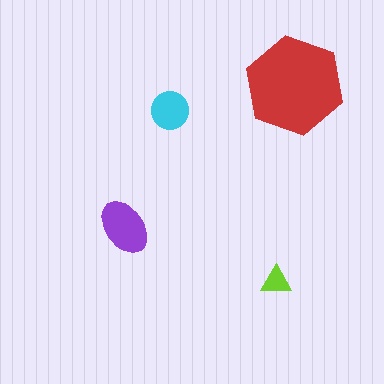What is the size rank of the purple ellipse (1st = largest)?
2nd.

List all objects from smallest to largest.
The lime triangle, the cyan circle, the purple ellipse, the red hexagon.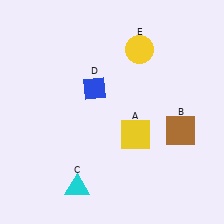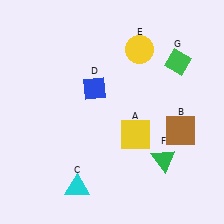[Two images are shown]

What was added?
A green triangle (F), a green diamond (G) were added in Image 2.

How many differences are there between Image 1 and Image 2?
There are 2 differences between the two images.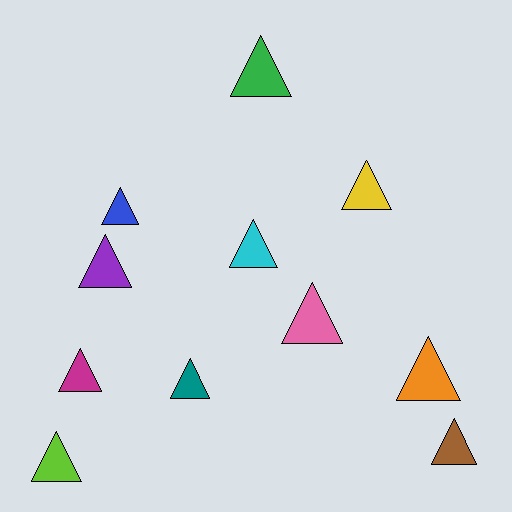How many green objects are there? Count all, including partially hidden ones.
There is 1 green object.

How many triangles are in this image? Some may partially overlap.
There are 11 triangles.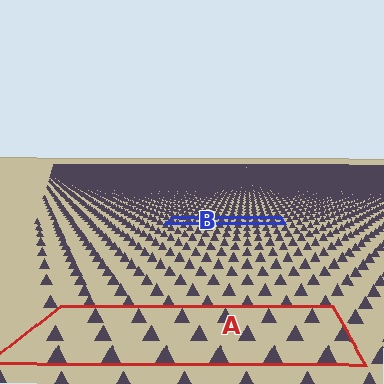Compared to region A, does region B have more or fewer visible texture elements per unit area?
Region B has more texture elements per unit area — they are packed more densely because it is farther away.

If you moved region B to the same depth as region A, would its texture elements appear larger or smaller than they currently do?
They would appear larger. At a closer depth, the same texture elements are projected at a bigger on-screen size.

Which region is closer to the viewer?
Region A is closer. The texture elements there are larger and more spread out.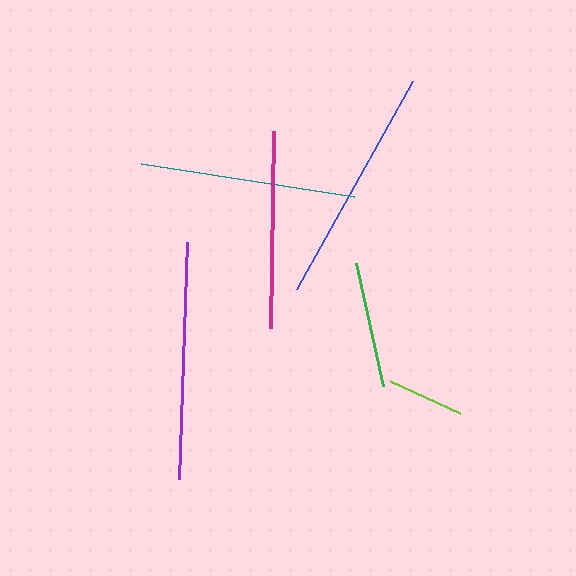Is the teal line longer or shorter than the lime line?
The teal line is longer than the lime line.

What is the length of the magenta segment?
The magenta segment is approximately 197 pixels long.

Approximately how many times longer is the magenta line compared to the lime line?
The magenta line is approximately 2.6 times the length of the lime line.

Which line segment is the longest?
The blue line is the longest at approximately 238 pixels.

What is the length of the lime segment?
The lime segment is approximately 77 pixels long.